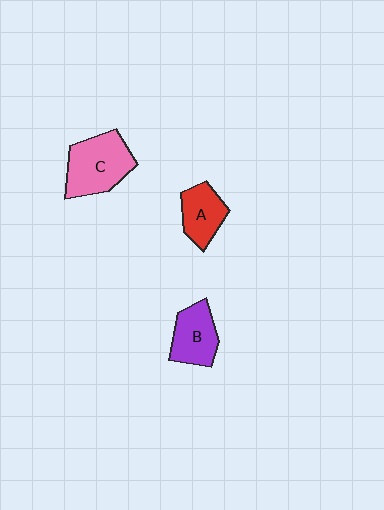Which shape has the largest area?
Shape C (pink).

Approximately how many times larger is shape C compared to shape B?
Approximately 1.4 times.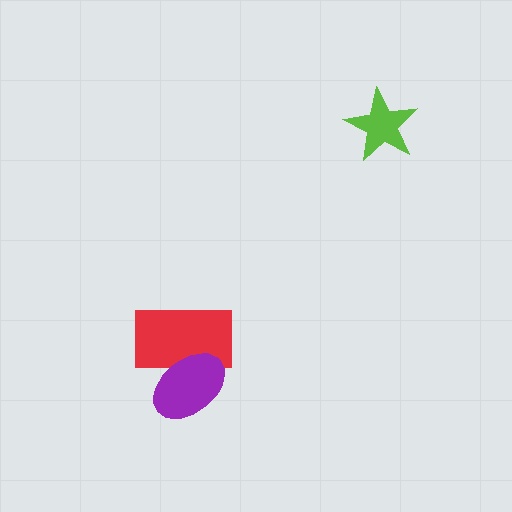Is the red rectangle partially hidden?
Yes, it is partially covered by another shape.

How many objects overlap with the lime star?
0 objects overlap with the lime star.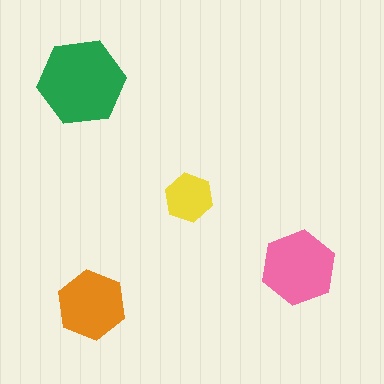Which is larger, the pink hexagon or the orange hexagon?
The pink one.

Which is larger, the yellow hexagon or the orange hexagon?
The orange one.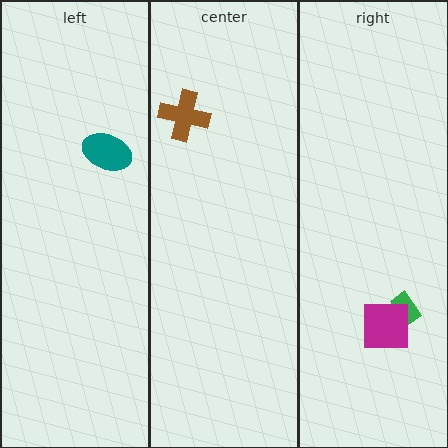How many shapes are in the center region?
1.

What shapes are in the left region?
The teal ellipse.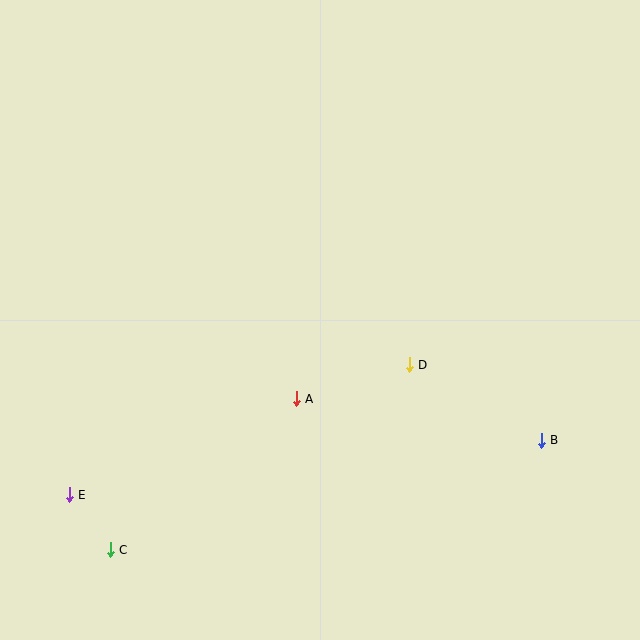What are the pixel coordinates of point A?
Point A is at (296, 399).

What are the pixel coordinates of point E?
Point E is at (69, 495).